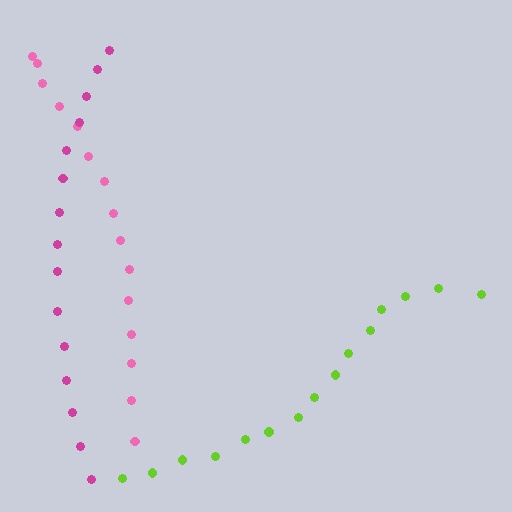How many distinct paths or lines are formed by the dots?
There are 3 distinct paths.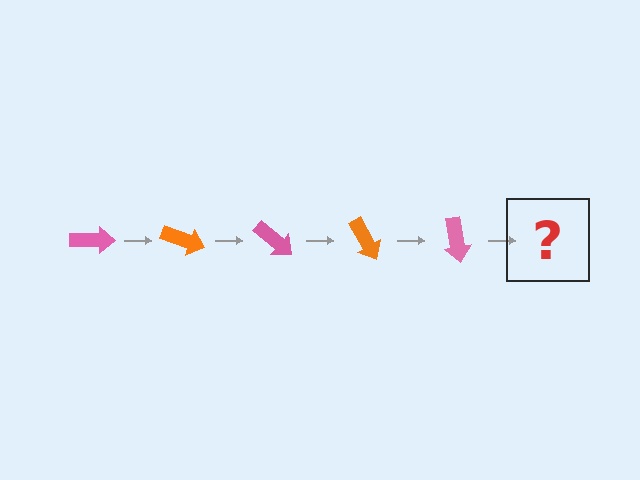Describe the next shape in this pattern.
It should be an orange arrow, rotated 100 degrees from the start.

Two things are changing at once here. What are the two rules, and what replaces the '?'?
The two rules are that it rotates 20 degrees each step and the color cycles through pink and orange. The '?' should be an orange arrow, rotated 100 degrees from the start.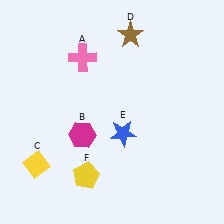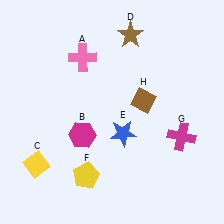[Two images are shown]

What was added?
A magenta cross (G), a brown diamond (H) were added in Image 2.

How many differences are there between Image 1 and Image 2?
There are 2 differences between the two images.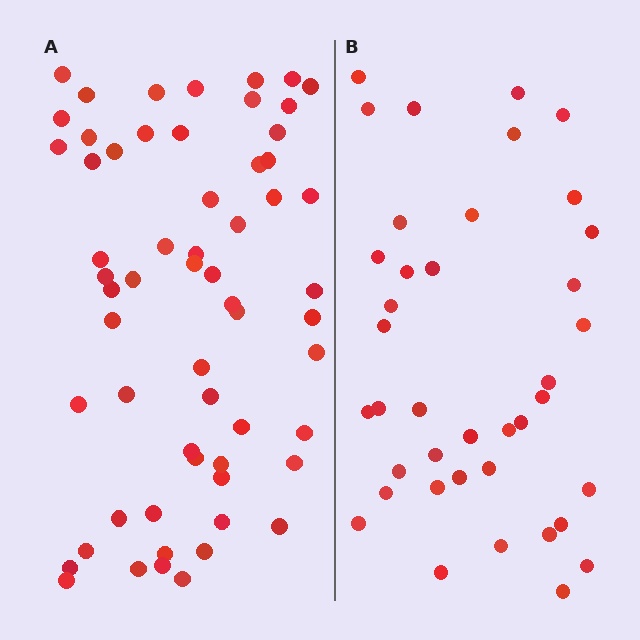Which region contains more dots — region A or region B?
Region A (the left region) has more dots.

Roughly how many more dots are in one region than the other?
Region A has approximately 20 more dots than region B.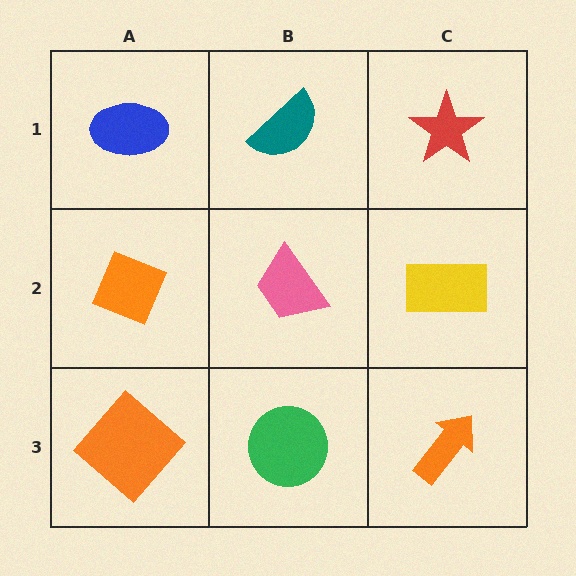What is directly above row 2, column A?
A blue ellipse.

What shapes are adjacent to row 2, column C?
A red star (row 1, column C), an orange arrow (row 3, column C), a pink trapezoid (row 2, column B).